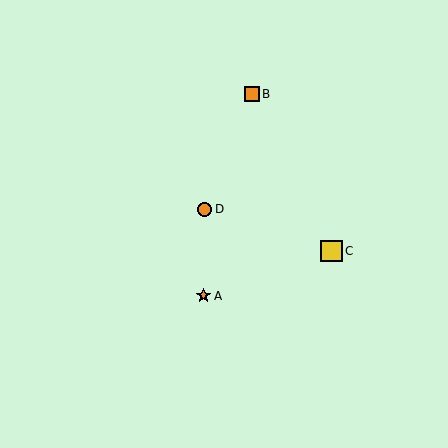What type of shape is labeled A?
Shape A is an orange star.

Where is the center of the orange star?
The center of the orange star is at (203, 296).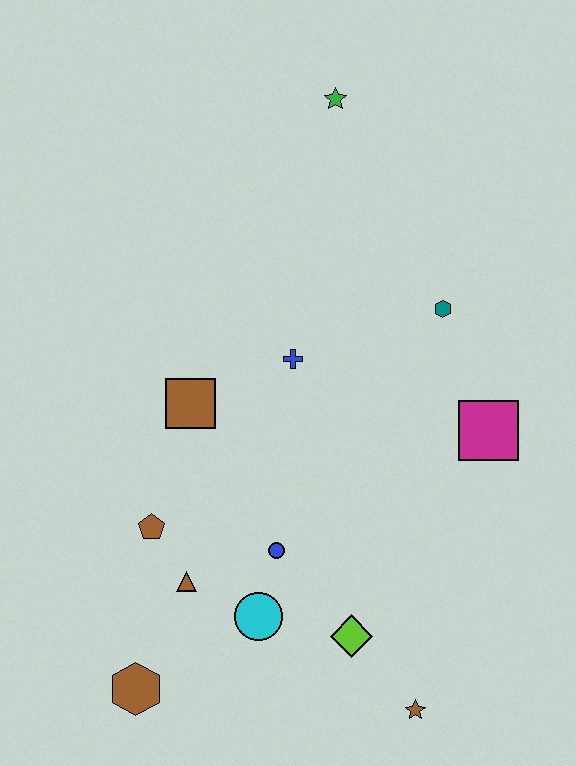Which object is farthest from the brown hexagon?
The green star is farthest from the brown hexagon.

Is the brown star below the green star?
Yes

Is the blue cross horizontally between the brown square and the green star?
Yes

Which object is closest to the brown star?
The lime diamond is closest to the brown star.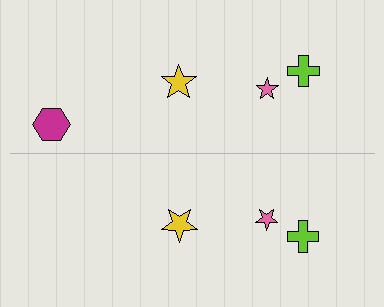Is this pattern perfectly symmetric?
No, the pattern is not perfectly symmetric. A magenta hexagon is missing from the bottom side.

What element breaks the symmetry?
A magenta hexagon is missing from the bottom side.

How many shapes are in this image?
There are 7 shapes in this image.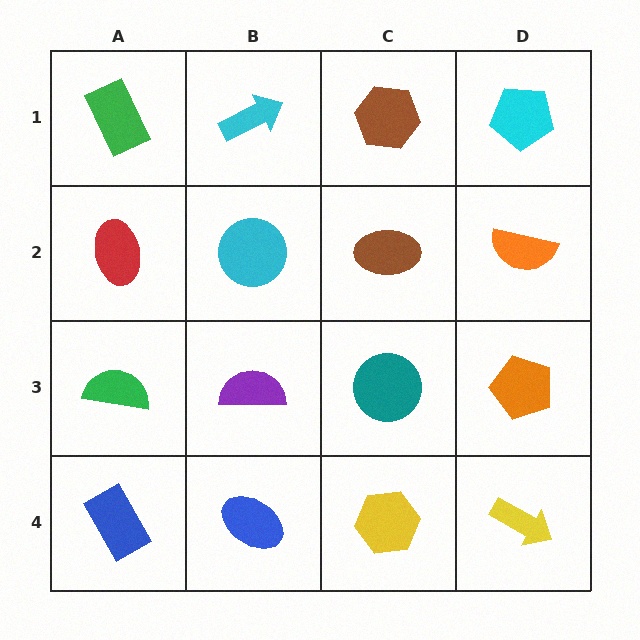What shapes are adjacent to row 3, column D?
An orange semicircle (row 2, column D), a yellow arrow (row 4, column D), a teal circle (row 3, column C).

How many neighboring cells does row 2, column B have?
4.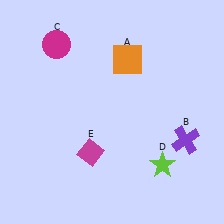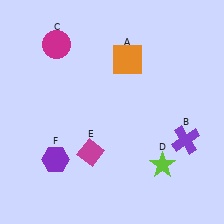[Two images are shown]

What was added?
A purple hexagon (F) was added in Image 2.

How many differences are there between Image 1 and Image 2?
There is 1 difference between the two images.